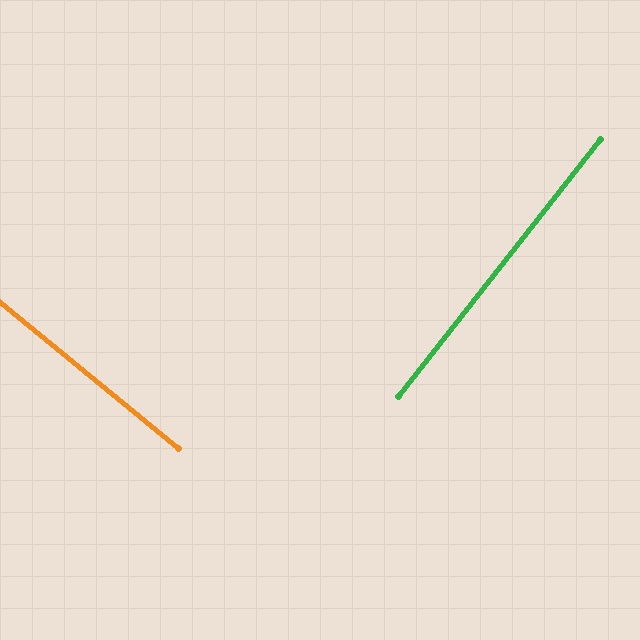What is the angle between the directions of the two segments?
Approximately 89 degrees.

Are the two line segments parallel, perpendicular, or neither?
Perpendicular — they meet at approximately 89°.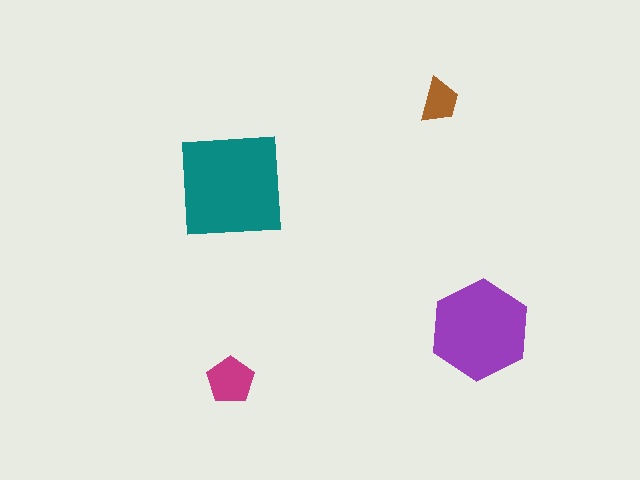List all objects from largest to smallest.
The teal square, the purple hexagon, the magenta pentagon, the brown trapezoid.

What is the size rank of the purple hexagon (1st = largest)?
2nd.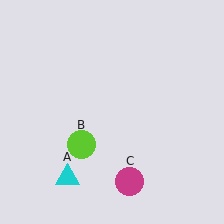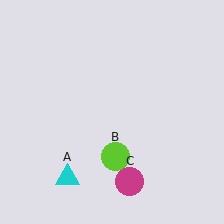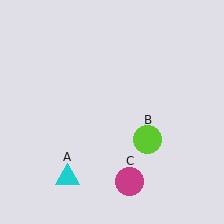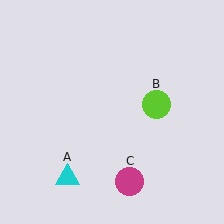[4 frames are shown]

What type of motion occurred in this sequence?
The lime circle (object B) rotated counterclockwise around the center of the scene.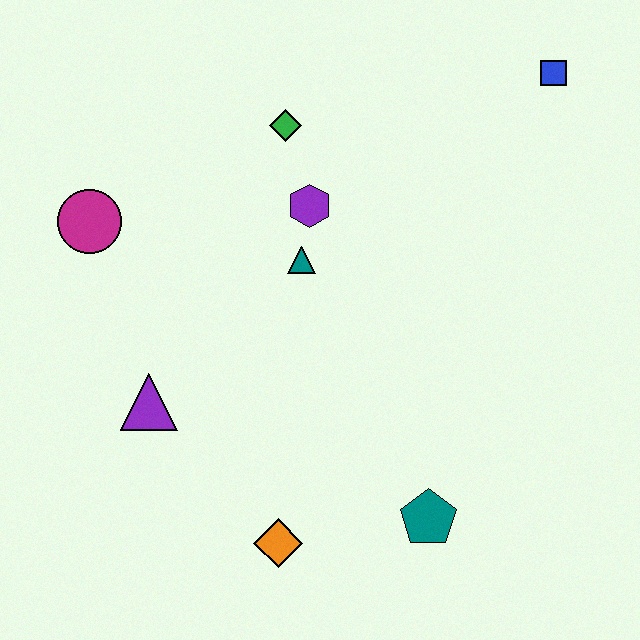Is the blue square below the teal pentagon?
No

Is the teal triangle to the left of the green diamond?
No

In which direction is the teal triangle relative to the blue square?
The teal triangle is to the left of the blue square.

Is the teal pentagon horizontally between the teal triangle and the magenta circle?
No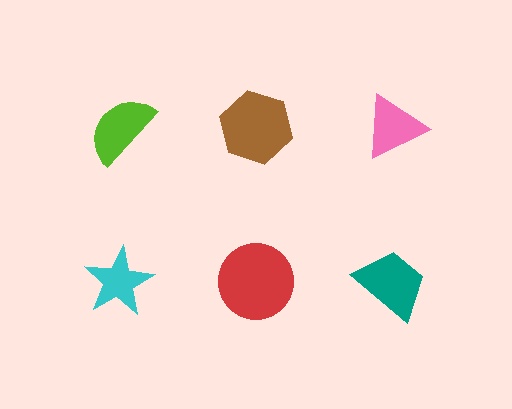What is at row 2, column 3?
A teal trapezoid.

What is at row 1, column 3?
A pink triangle.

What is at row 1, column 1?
A lime semicircle.